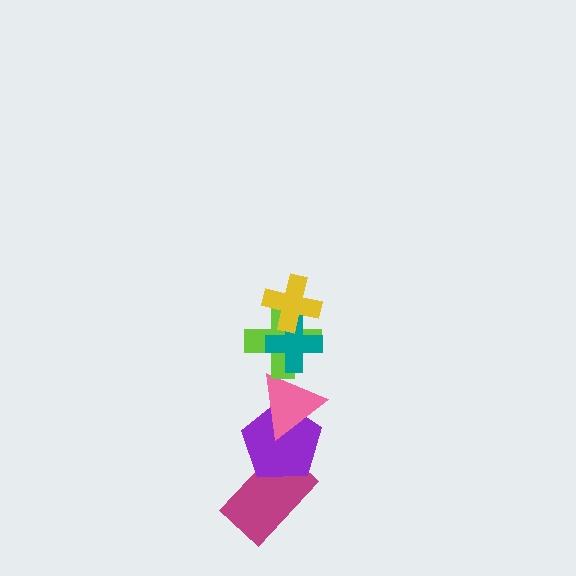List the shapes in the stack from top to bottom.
From top to bottom: the yellow cross, the teal cross, the lime cross, the pink triangle, the purple pentagon, the magenta rectangle.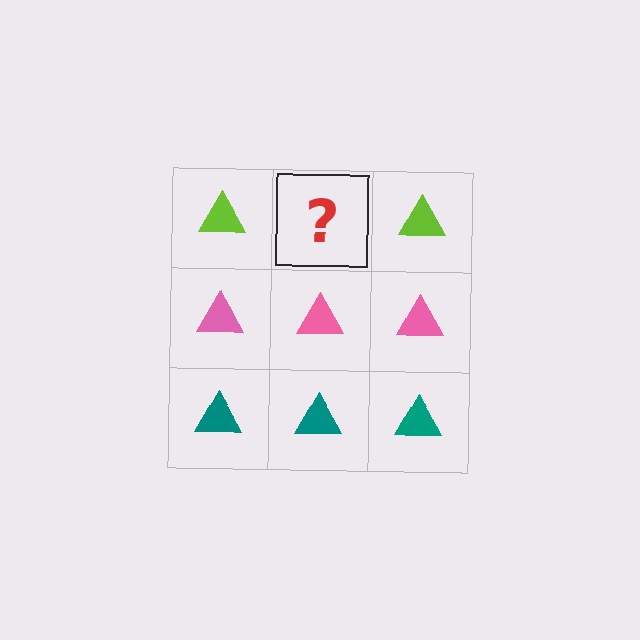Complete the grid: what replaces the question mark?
The question mark should be replaced with a lime triangle.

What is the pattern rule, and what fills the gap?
The rule is that each row has a consistent color. The gap should be filled with a lime triangle.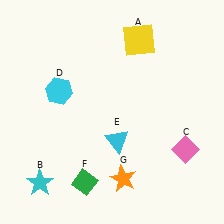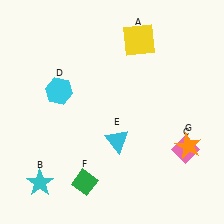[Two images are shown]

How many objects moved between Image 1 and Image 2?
1 object moved between the two images.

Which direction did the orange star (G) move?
The orange star (G) moved right.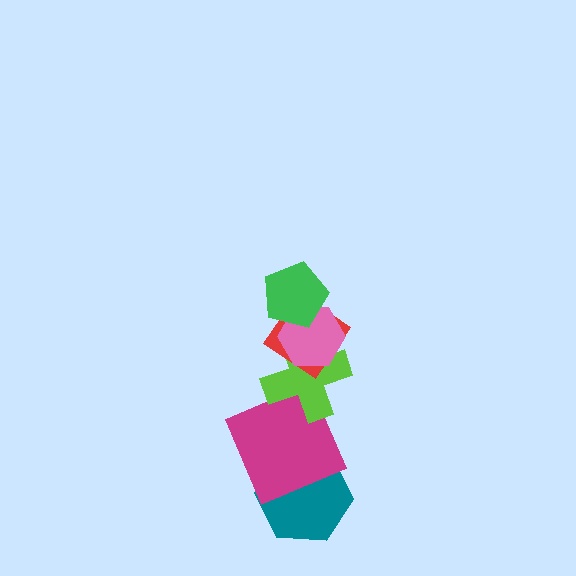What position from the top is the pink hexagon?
The pink hexagon is 2nd from the top.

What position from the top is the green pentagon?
The green pentagon is 1st from the top.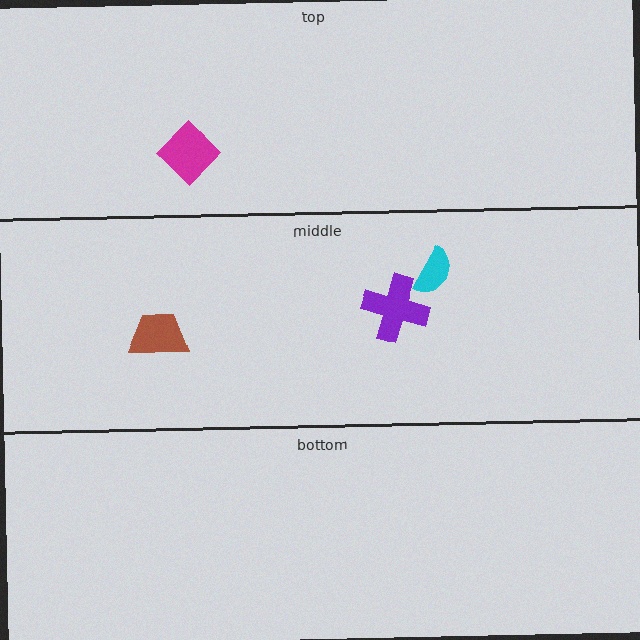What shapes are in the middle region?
The cyan semicircle, the brown trapezoid, the purple cross.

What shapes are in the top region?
The magenta diamond.